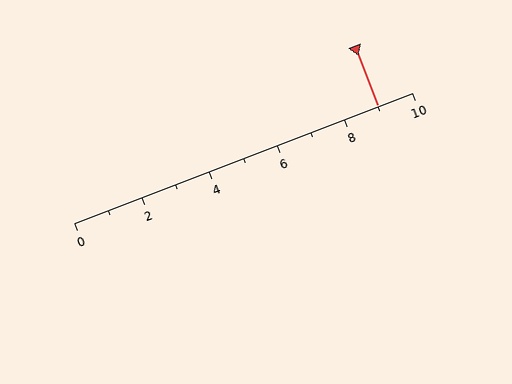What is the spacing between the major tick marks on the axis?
The major ticks are spaced 2 apart.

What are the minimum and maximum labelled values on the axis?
The axis runs from 0 to 10.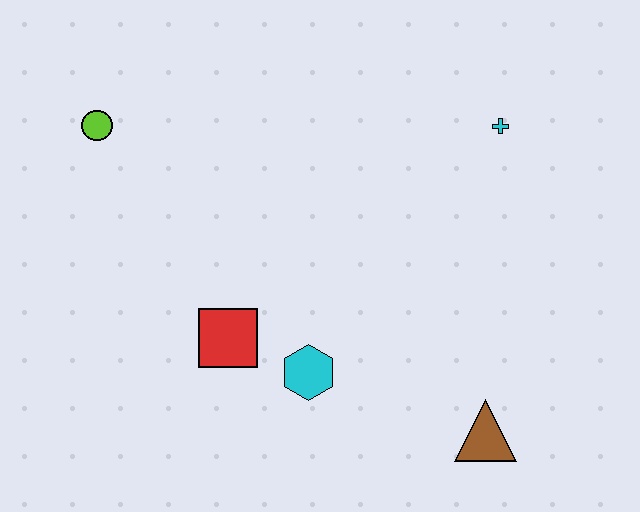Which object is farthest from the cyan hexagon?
The lime circle is farthest from the cyan hexagon.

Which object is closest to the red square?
The cyan hexagon is closest to the red square.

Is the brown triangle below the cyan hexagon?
Yes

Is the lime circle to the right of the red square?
No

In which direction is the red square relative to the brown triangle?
The red square is to the left of the brown triangle.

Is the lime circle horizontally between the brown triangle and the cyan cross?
No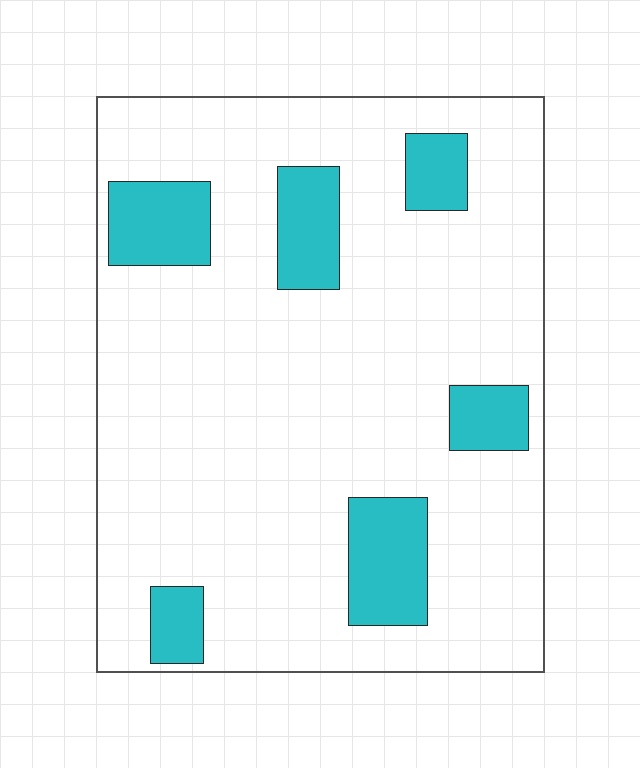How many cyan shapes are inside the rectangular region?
6.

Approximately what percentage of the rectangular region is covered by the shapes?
Approximately 15%.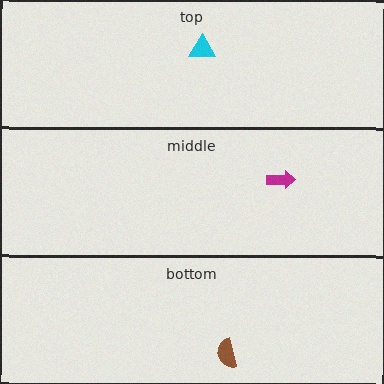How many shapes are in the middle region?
1.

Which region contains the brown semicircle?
The bottom region.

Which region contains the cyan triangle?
The top region.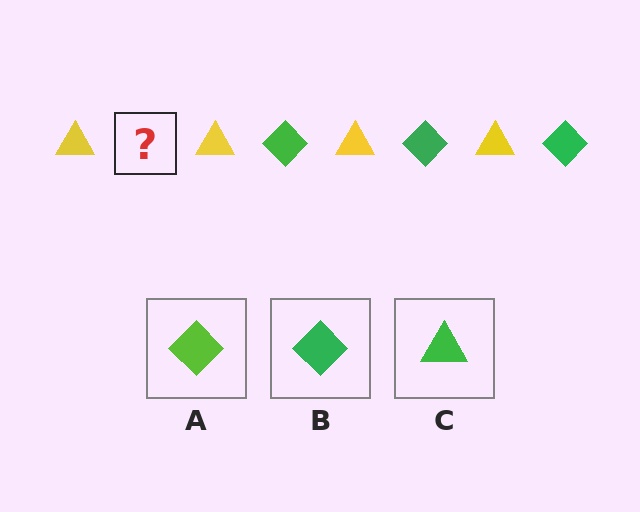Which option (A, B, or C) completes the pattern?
B.